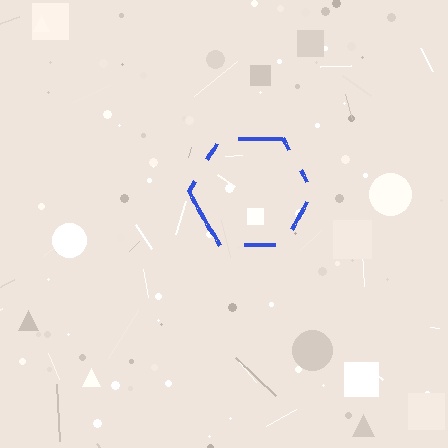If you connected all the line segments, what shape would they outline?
They would outline a hexagon.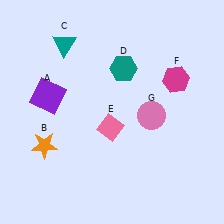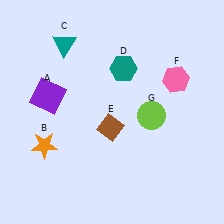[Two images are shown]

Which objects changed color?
E changed from pink to brown. F changed from magenta to pink. G changed from pink to lime.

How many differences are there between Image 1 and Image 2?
There are 3 differences between the two images.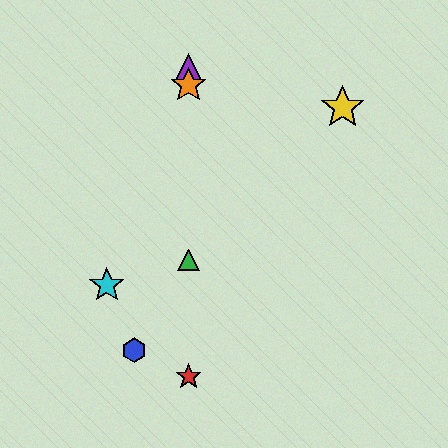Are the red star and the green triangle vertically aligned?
Yes, both are at x≈189.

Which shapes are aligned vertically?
The red star, the green triangle, the purple triangle, the orange star are aligned vertically.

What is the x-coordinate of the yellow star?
The yellow star is at x≈343.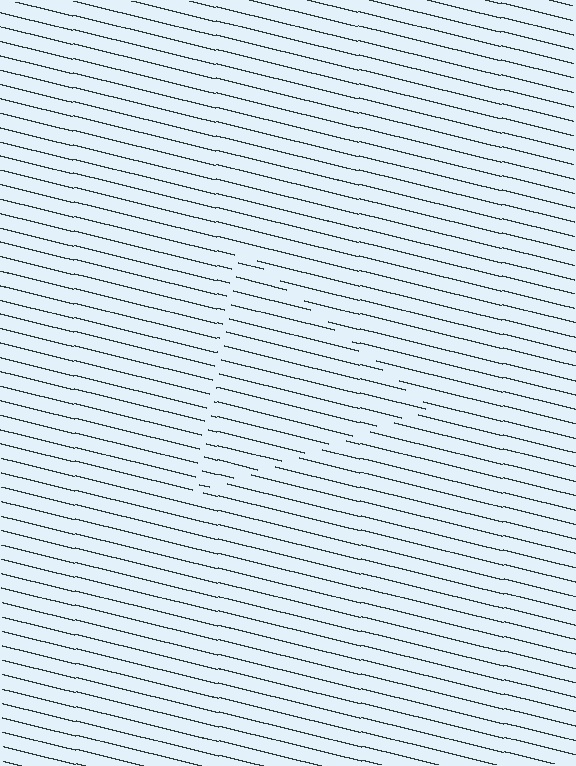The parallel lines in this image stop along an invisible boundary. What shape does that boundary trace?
An illusory triangle. The interior of the shape contains the same grating, shifted by half a period — the contour is defined by the phase discontinuity where line-ends from the inner and outer gratings abut.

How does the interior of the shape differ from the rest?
The interior of the shape contains the same grating, shifted by half a period — the contour is defined by the phase discontinuity where line-ends from the inner and outer gratings abut.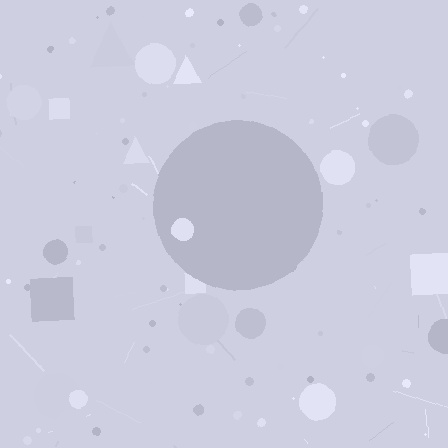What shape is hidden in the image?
A circle is hidden in the image.